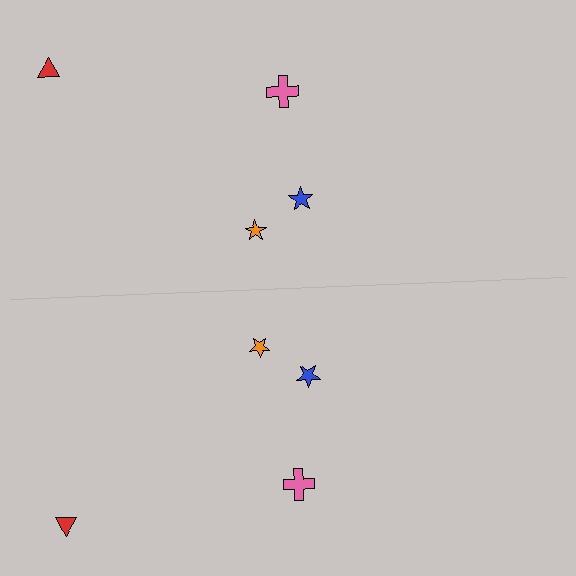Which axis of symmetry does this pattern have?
The pattern has a horizontal axis of symmetry running through the center of the image.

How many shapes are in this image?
There are 8 shapes in this image.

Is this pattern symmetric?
Yes, this pattern has bilateral (reflection) symmetry.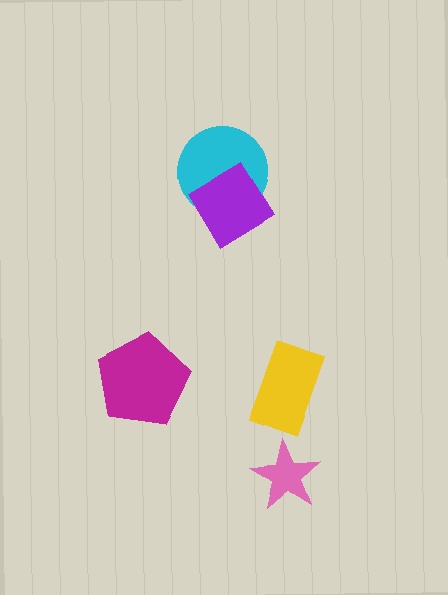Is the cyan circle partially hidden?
Yes, it is partially covered by another shape.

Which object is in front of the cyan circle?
The purple diamond is in front of the cyan circle.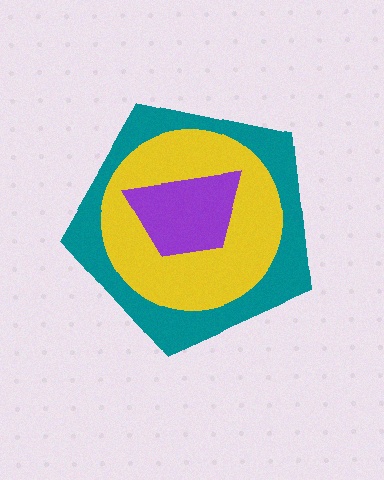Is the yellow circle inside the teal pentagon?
Yes.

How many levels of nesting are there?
3.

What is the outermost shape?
The teal pentagon.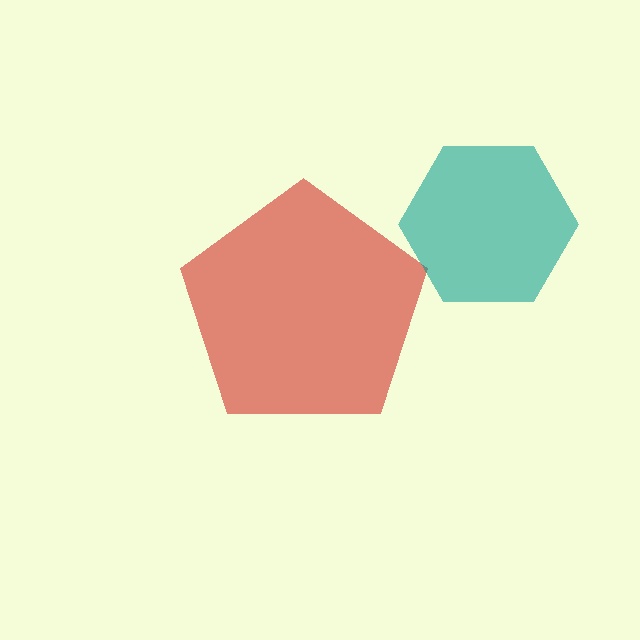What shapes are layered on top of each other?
The layered shapes are: a red pentagon, a teal hexagon.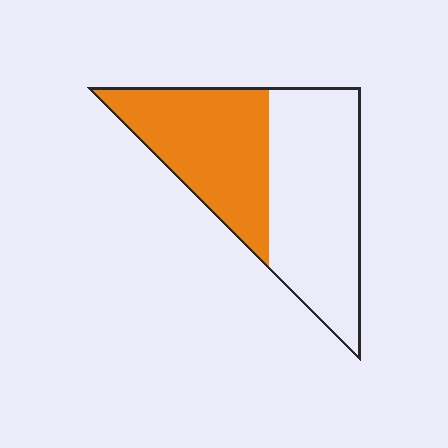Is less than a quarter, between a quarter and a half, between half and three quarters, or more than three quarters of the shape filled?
Between a quarter and a half.